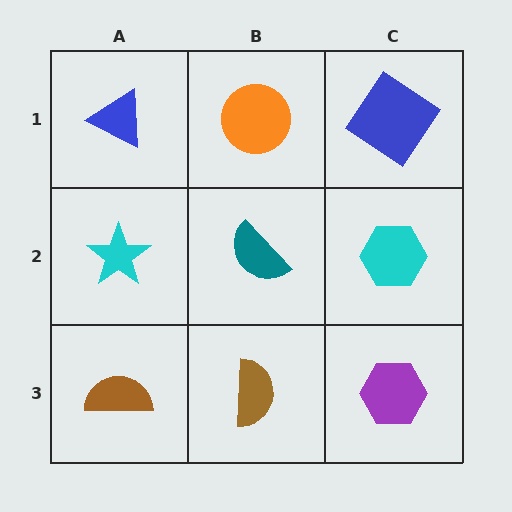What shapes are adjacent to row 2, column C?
A blue diamond (row 1, column C), a purple hexagon (row 3, column C), a teal semicircle (row 2, column B).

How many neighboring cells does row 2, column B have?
4.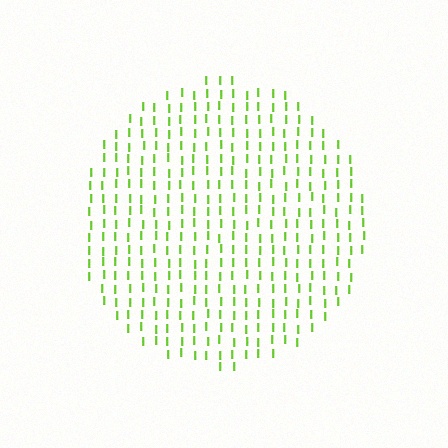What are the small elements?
The small elements are letter I's.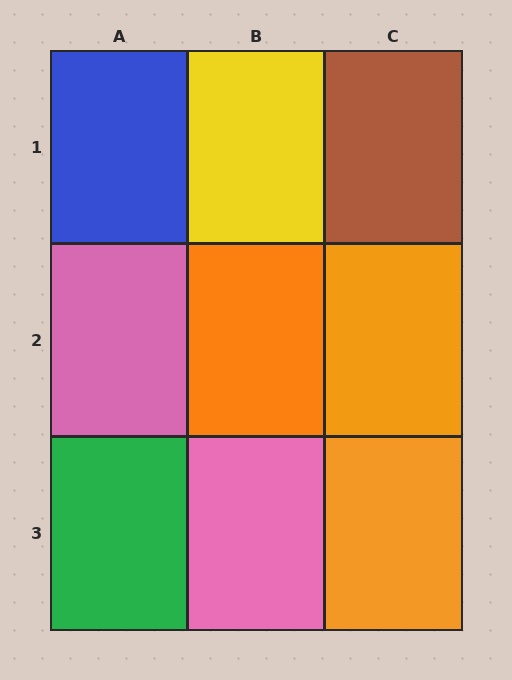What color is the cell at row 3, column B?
Pink.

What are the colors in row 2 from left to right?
Pink, orange, orange.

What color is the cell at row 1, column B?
Yellow.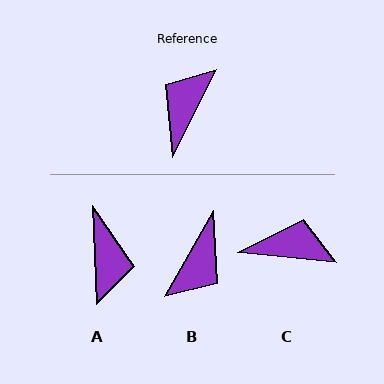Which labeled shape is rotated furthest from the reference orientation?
B, about 177 degrees away.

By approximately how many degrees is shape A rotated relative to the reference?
Approximately 152 degrees clockwise.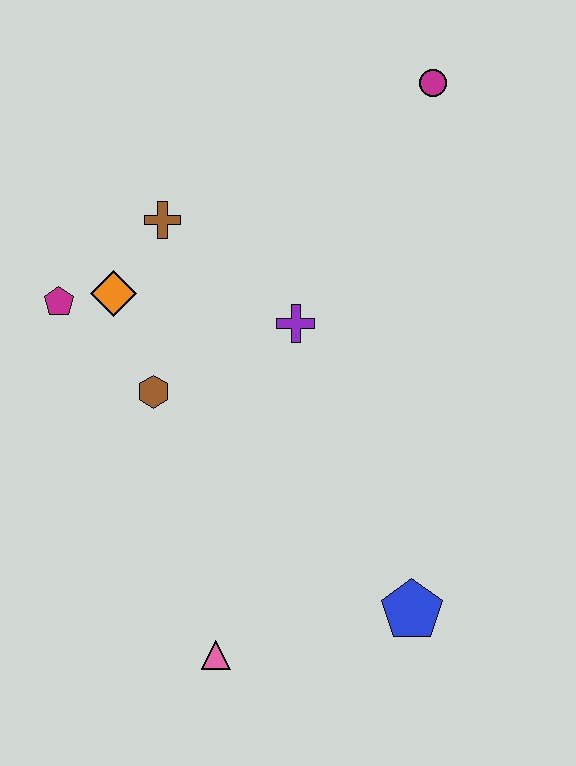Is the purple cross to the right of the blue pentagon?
No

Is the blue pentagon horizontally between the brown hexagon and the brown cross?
No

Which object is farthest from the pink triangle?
The magenta circle is farthest from the pink triangle.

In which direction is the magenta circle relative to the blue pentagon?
The magenta circle is above the blue pentagon.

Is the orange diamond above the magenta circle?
No